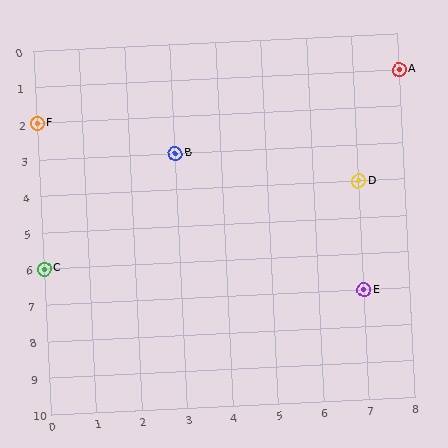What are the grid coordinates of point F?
Point F is at grid coordinates (0, 2).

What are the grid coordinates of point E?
Point E is at grid coordinates (7, 7).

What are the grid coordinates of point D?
Point D is at grid coordinates (7, 4).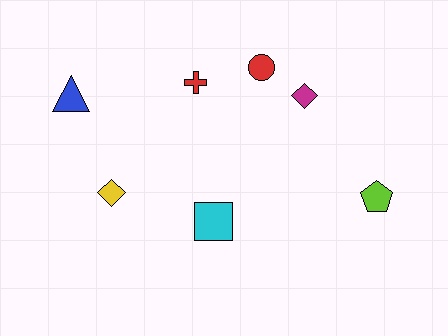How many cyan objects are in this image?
There is 1 cyan object.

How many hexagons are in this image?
There are no hexagons.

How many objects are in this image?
There are 7 objects.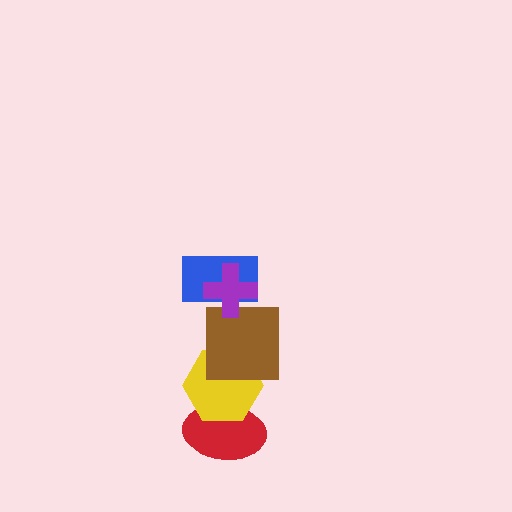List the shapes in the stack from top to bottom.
From top to bottom: the purple cross, the blue rectangle, the brown square, the yellow hexagon, the red ellipse.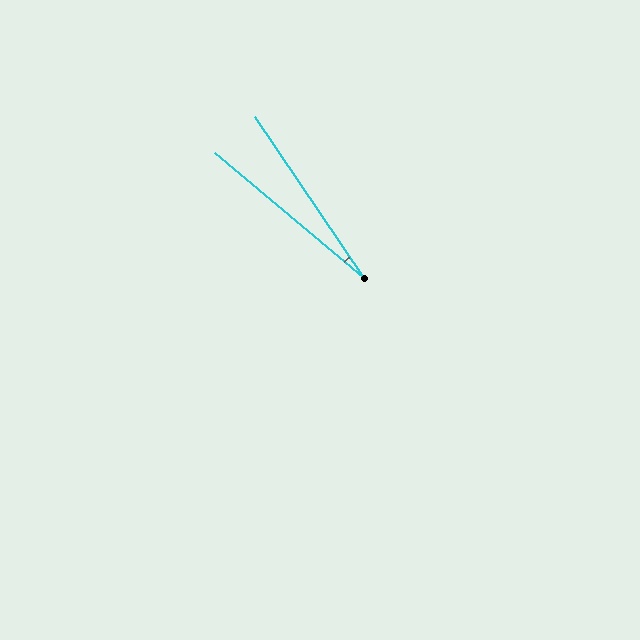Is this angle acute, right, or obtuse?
It is acute.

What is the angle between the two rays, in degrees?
Approximately 16 degrees.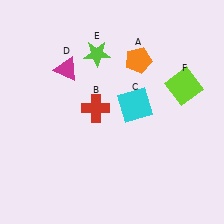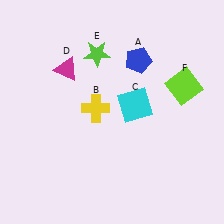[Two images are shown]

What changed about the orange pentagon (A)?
In Image 1, A is orange. In Image 2, it changed to blue.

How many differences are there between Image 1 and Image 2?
There are 2 differences between the two images.